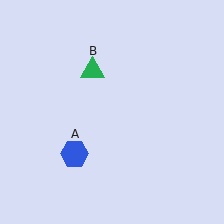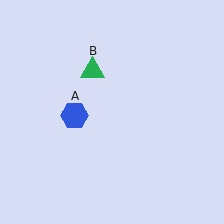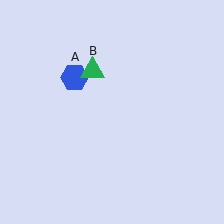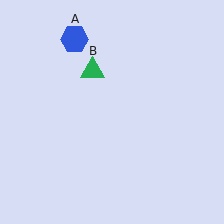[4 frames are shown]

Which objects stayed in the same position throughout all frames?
Green triangle (object B) remained stationary.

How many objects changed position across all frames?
1 object changed position: blue hexagon (object A).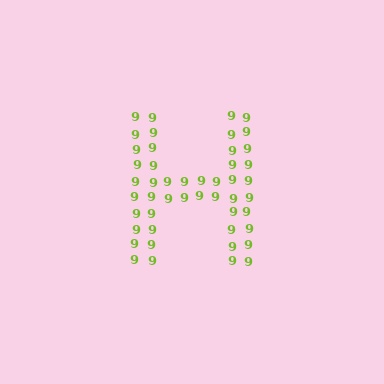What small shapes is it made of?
It is made of small digit 9's.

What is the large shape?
The large shape is the letter H.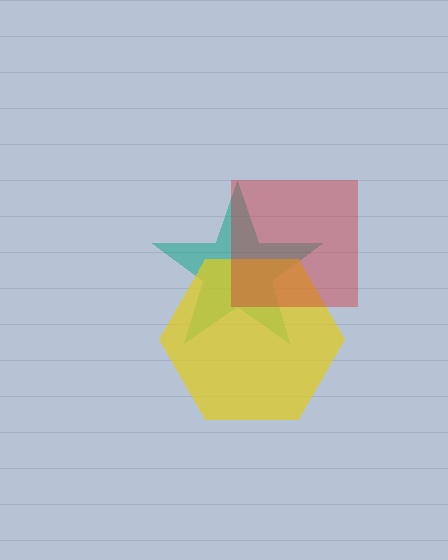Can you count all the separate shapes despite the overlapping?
Yes, there are 3 separate shapes.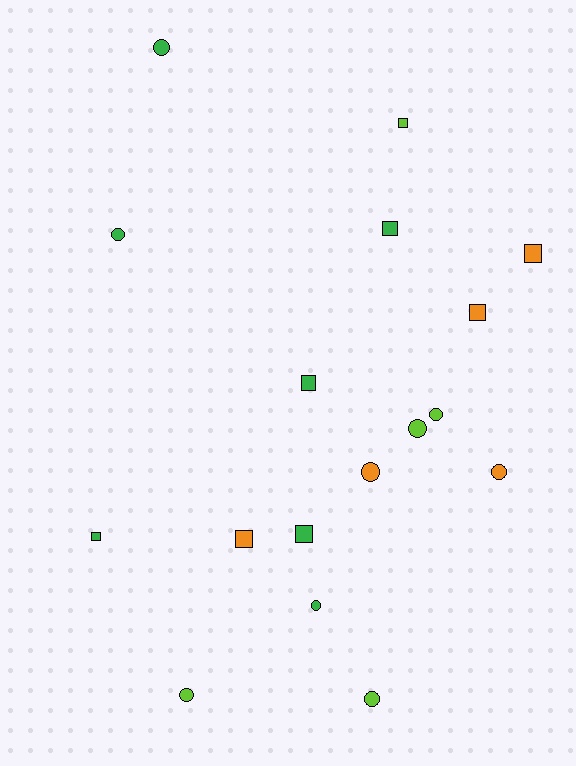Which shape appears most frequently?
Circle, with 9 objects.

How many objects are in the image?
There are 17 objects.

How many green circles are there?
There are 3 green circles.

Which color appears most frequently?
Green, with 7 objects.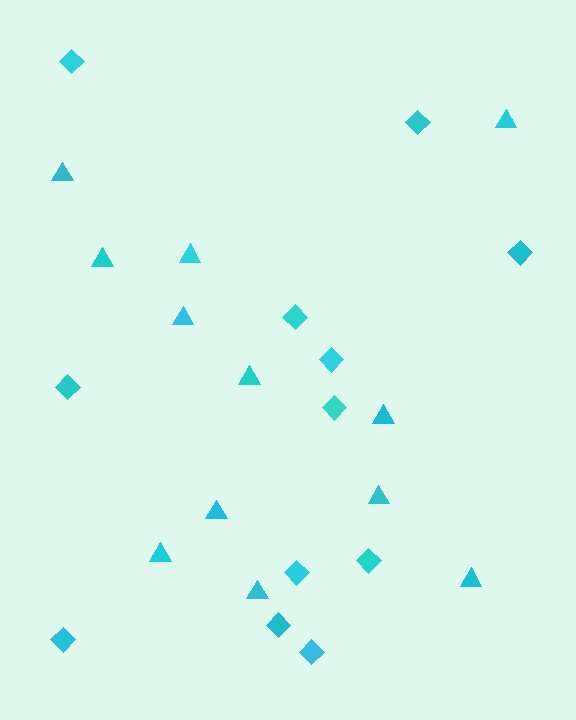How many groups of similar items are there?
There are 2 groups: one group of triangles (12) and one group of diamonds (12).